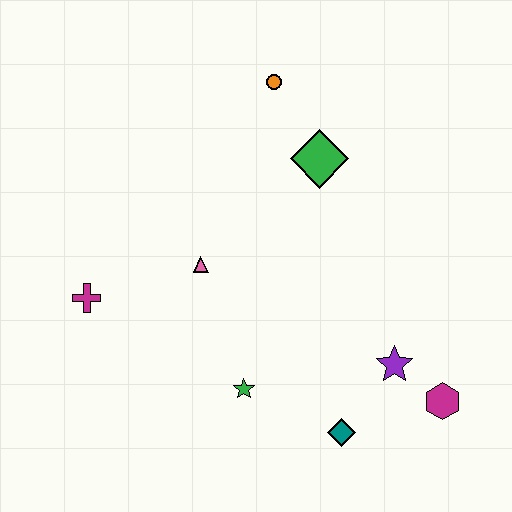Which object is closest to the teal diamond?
The purple star is closest to the teal diamond.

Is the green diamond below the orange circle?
Yes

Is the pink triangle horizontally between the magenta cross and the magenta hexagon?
Yes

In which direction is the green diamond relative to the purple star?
The green diamond is above the purple star.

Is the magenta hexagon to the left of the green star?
No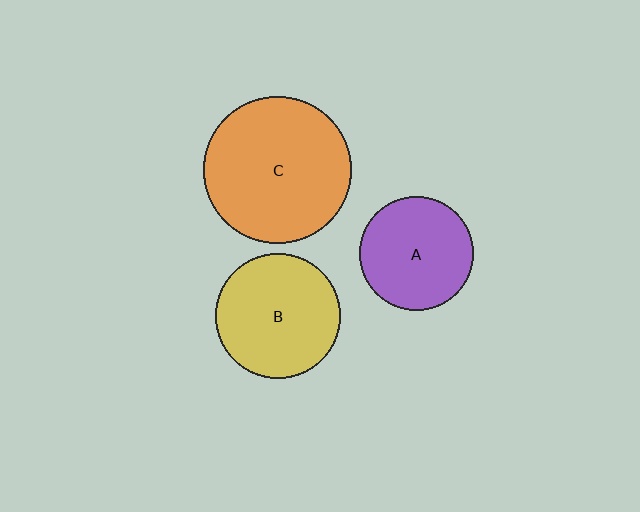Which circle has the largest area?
Circle C (orange).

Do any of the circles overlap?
No, none of the circles overlap.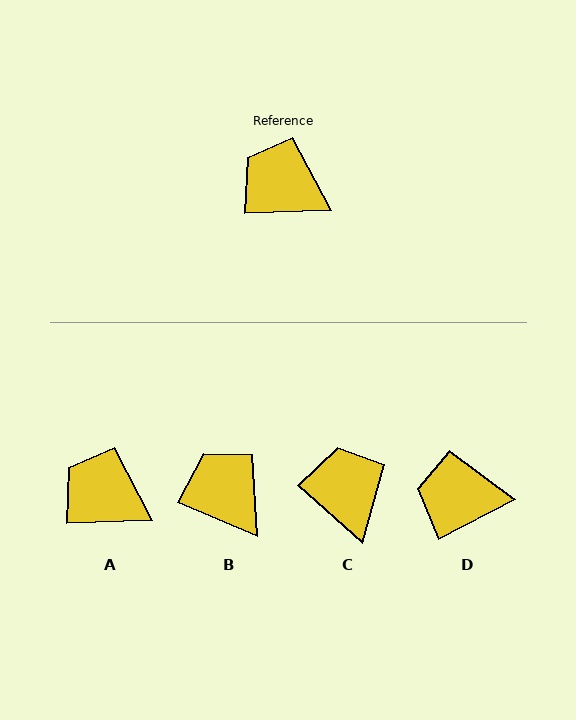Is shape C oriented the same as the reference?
No, it is off by about 44 degrees.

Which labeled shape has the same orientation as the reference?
A.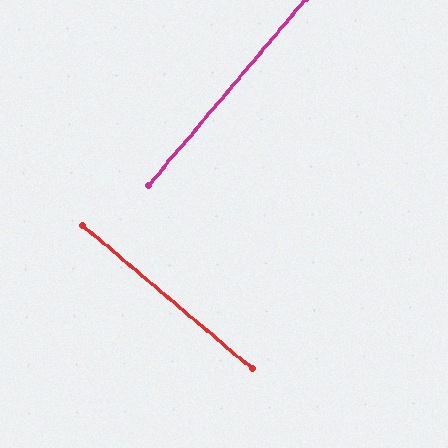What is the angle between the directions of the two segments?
Approximately 90 degrees.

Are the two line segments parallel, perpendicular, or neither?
Perpendicular — they meet at approximately 90°.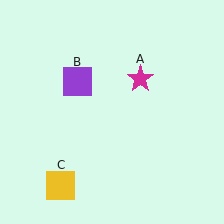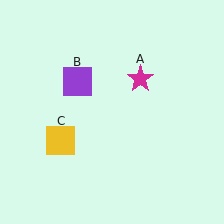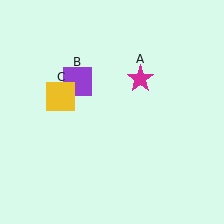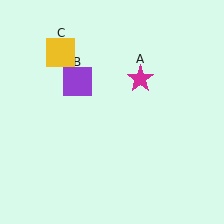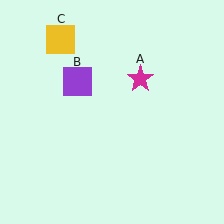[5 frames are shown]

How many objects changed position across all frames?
1 object changed position: yellow square (object C).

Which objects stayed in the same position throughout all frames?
Magenta star (object A) and purple square (object B) remained stationary.